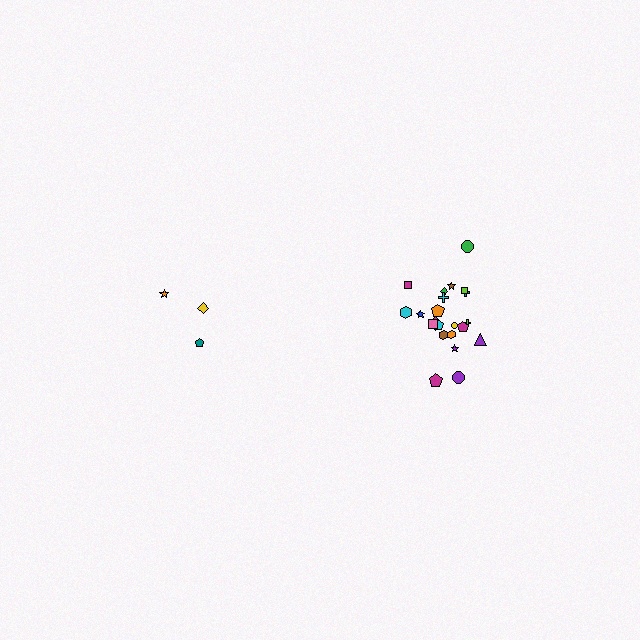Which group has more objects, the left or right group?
The right group.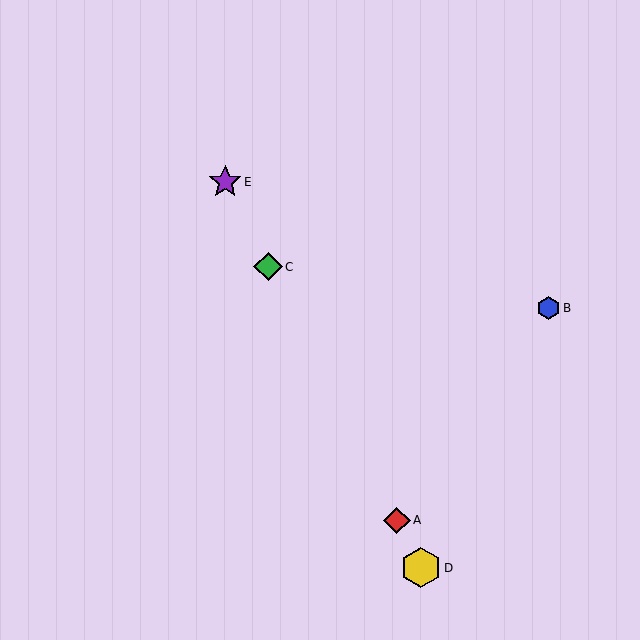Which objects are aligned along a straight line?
Objects A, C, D, E are aligned along a straight line.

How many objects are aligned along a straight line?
4 objects (A, C, D, E) are aligned along a straight line.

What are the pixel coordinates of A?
Object A is at (397, 520).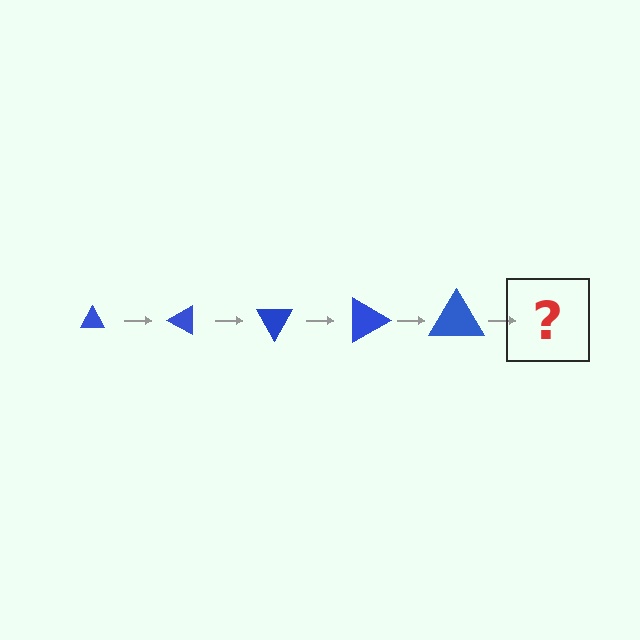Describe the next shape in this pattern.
It should be a triangle, larger than the previous one and rotated 150 degrees from the start.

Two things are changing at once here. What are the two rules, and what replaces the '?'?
The two rules are that the triangle grows larger each step and it rotates 30 degrees each step. The '?' should be a triangle, larger than the previous one and rotated 150 degrees from the start.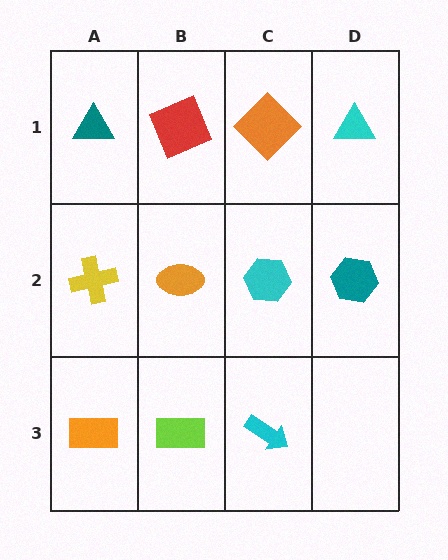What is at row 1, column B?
A red square.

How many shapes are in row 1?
4 shapes.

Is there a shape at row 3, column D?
No, that cell is empty.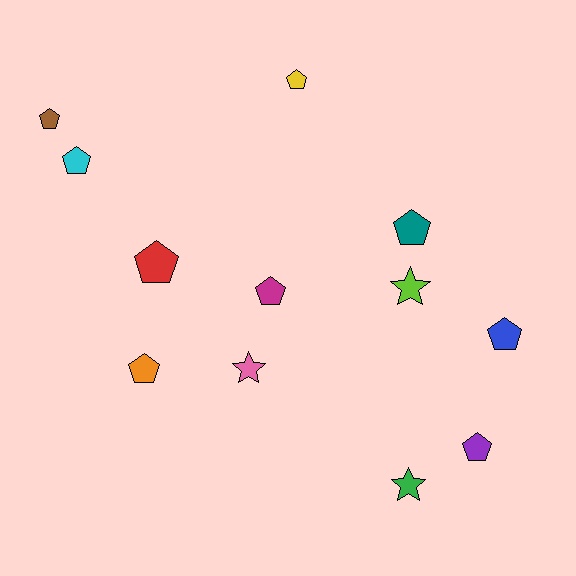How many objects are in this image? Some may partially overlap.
There are 12 objects.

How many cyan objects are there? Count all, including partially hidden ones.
There is 1 cyan object.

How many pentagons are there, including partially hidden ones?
There are 9 pentagons.